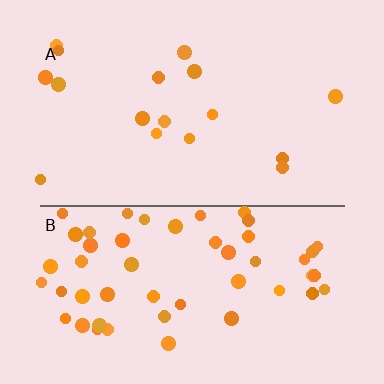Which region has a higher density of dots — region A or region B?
B (the bottom).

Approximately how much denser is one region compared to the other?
Approximately 3.1× — region B over region A.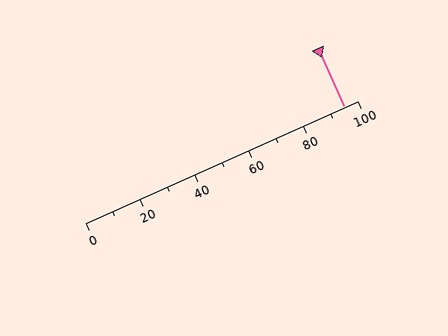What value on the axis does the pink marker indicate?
The marker indicates approximately 95.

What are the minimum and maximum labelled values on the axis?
The axis runs from 0 to 100.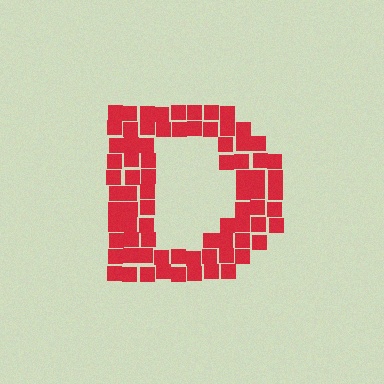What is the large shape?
The large shape is the letter D.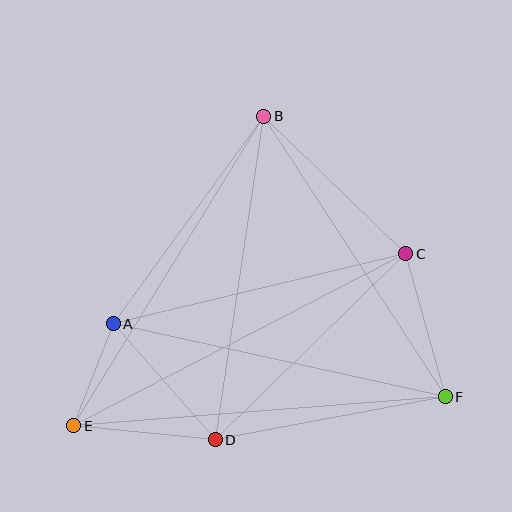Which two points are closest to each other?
Points A and E are closest to each other.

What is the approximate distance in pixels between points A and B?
The distance between A and B is approximately 256 pixels.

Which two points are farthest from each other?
Points C and E are farthest from each other.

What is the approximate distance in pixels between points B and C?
The distance between B and C is approximately 198 pixels.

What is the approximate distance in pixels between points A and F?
The distance between A and F is approximately 340 pixels.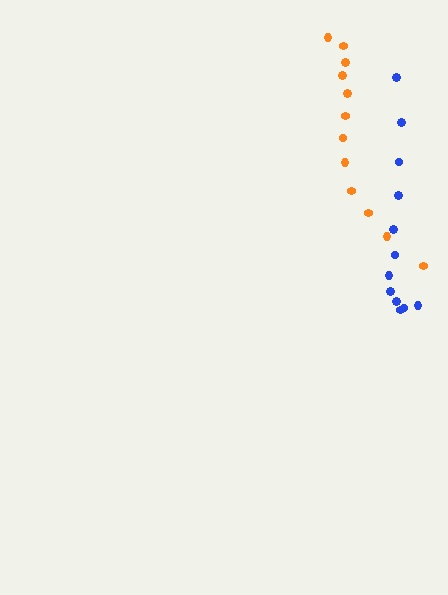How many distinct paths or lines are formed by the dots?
There are 2 distinct paths.